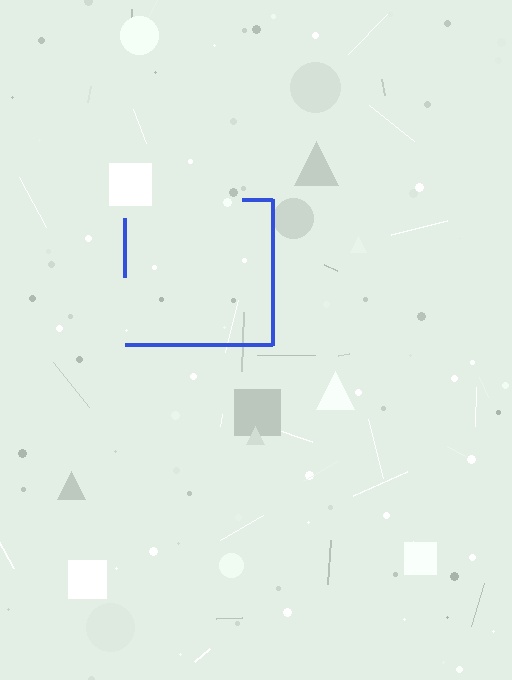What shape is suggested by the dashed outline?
The dashed outline suggests a square.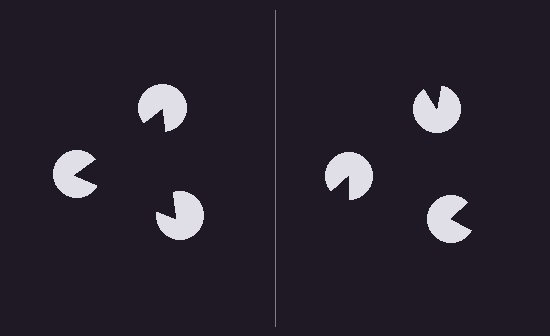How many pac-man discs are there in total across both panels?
6 — 3 on each side.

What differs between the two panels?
The pac-man discs are positioned identically on both sides; only the wedge orientations differ. On the left they align to a triangle; on the right they are misaligned.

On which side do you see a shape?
An illusory triangle appears on the left side. On the right side the wedge cuts are rotated, so no coherent shape forms.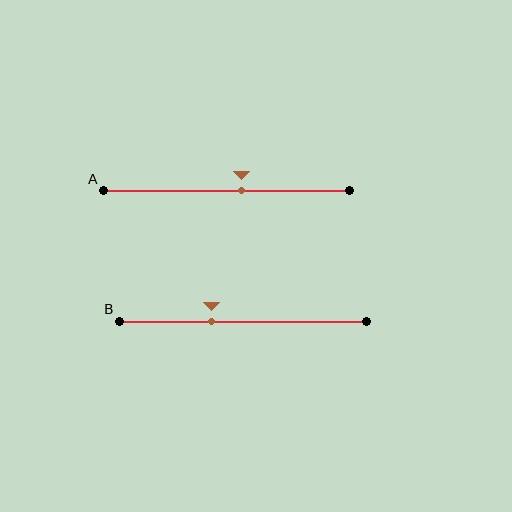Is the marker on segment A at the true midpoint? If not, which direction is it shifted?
No, the marker on segment A is shifted to the right by about 6% of the segment length.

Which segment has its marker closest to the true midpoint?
Segment A has its marker closest to the true midpoint.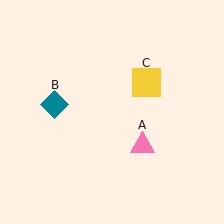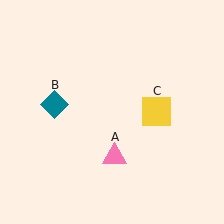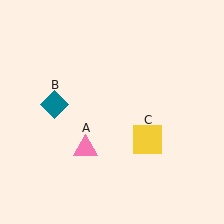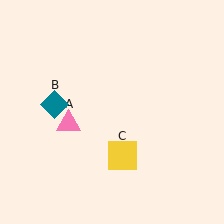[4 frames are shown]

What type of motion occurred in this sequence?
The pink triangle (object A), yellow square (object C) rotated clockwise around the center of the scene.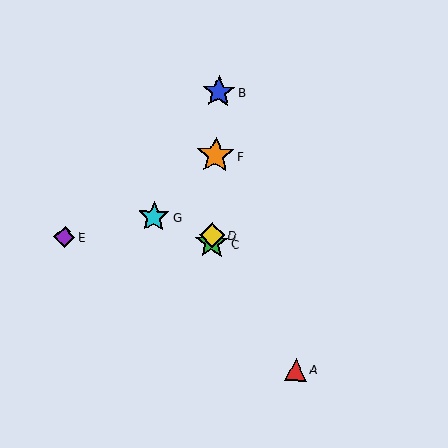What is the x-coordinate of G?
Object G is at x≈154.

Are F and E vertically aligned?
No, F is at x≈216 and E is at x≈64.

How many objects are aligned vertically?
4 objects (B, C, D, F) are aligned vertically.